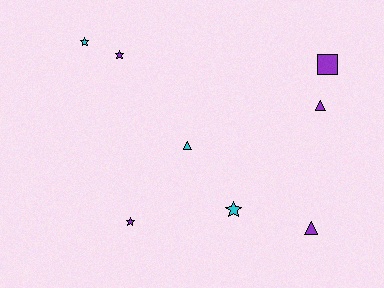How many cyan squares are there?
There are no cyan squares.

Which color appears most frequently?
Purple, with 5 objects.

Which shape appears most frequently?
Star, with 4 objects.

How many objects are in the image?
There are 8 objects.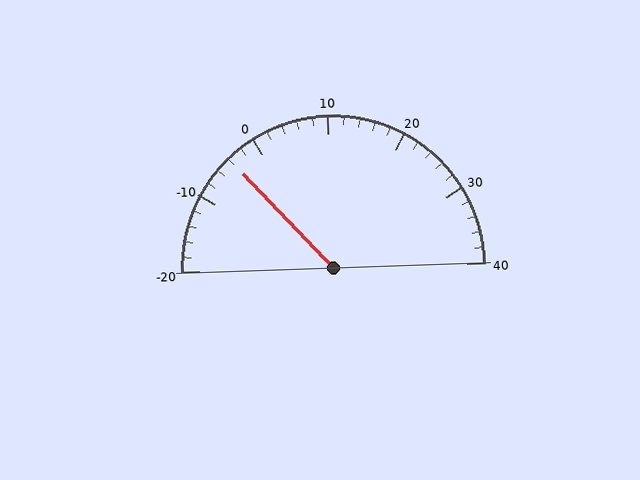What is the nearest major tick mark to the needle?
The nearest major tick mark is 0.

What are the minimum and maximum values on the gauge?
The gauge ranges from -20 to 40.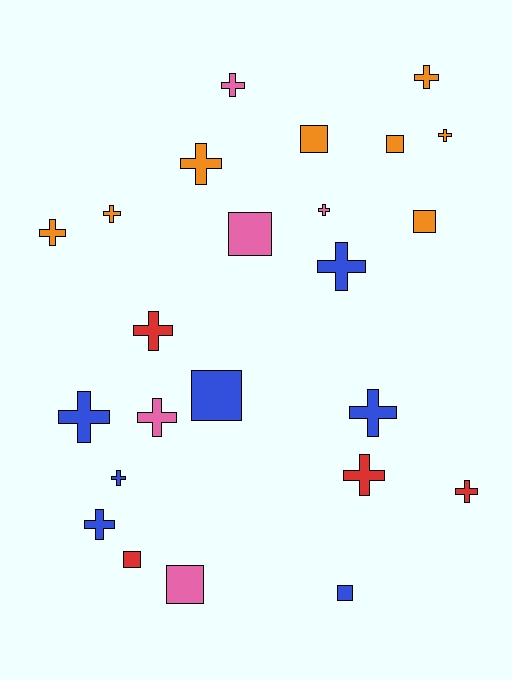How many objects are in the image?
There are 24 objects.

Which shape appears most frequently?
Cross, with 16 objects.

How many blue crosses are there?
There are 5 blue crosses.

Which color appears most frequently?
Orange, with 8 objects.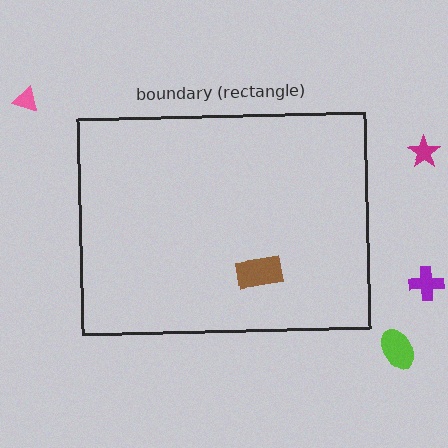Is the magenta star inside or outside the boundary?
Outside.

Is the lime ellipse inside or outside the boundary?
Outside.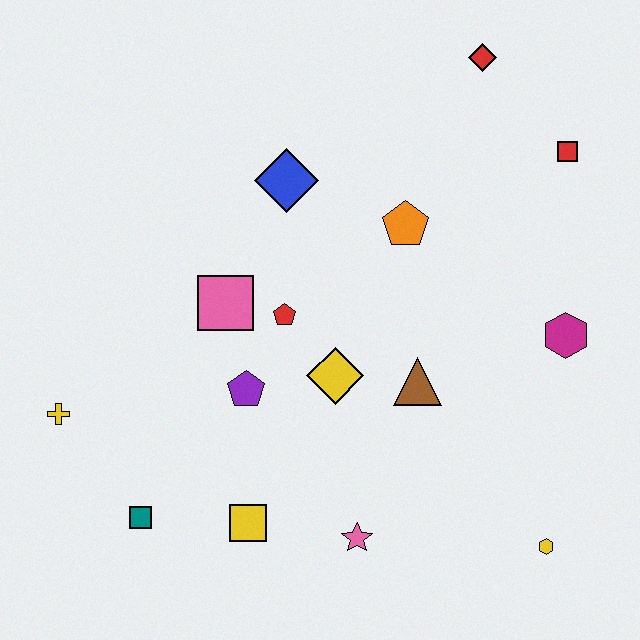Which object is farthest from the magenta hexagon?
The yellow cross is farthest from the magenta hexagon.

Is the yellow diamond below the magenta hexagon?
Yes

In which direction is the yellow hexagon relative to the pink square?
The yellow hexagon is to the right of the pink square.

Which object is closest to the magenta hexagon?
The brown triangle is closest to the magenta hexagon.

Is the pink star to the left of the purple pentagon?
No